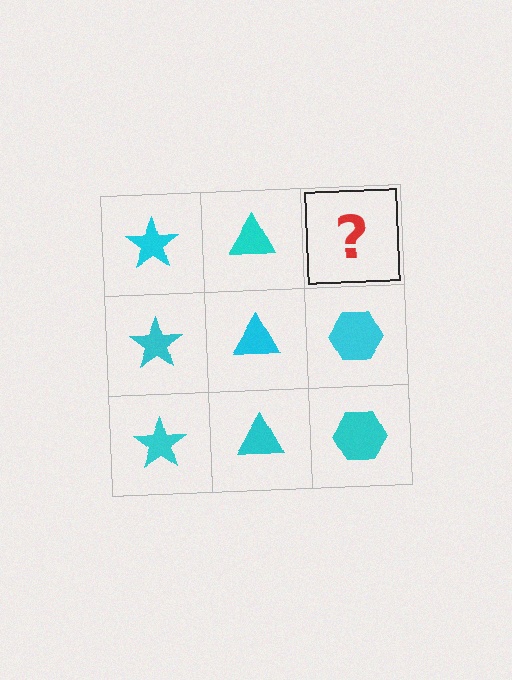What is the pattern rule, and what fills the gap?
The rule is that each column has a consistent shape. The gap should be filled with a cyan hexagon.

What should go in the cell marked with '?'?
The missing cell should contain a cyan hexagon.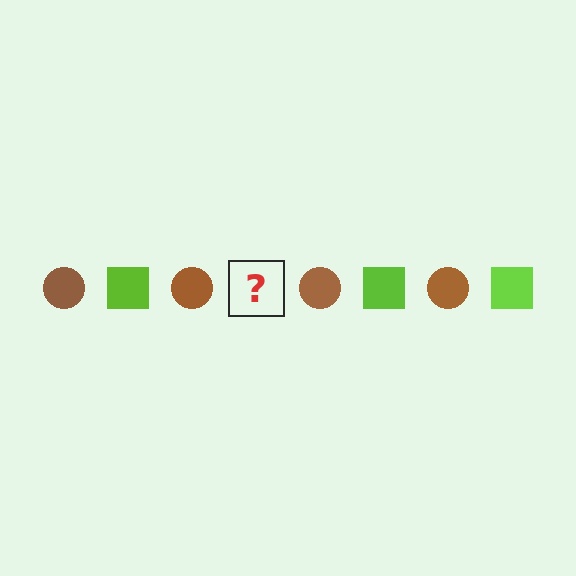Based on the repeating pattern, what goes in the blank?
The blank should be a lime square.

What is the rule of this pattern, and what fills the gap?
The rule is that the pattern alternates between brown circle and lime square. The gap should be filled with a lime square.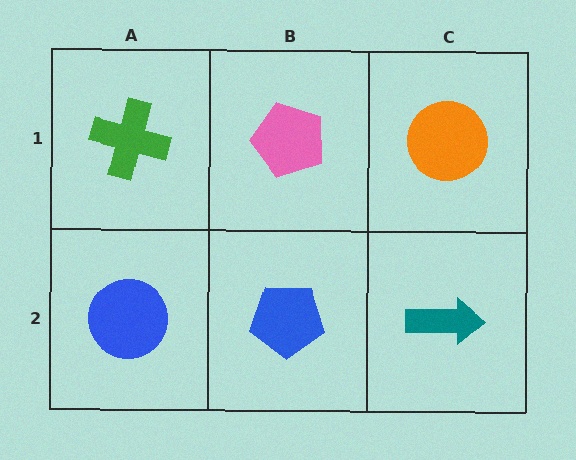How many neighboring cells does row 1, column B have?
3.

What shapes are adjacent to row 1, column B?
A blue pentagon (row 2, column B), a green cross (row 1, column A), an orange circle (row 1, column C).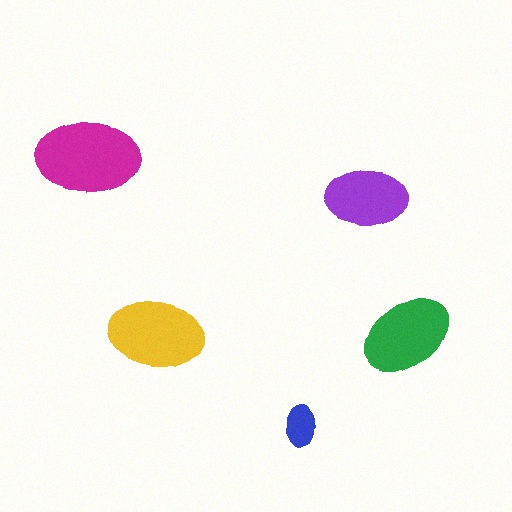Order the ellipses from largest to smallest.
the magenta one, the yellow one, the green one, the purple one, the blue one.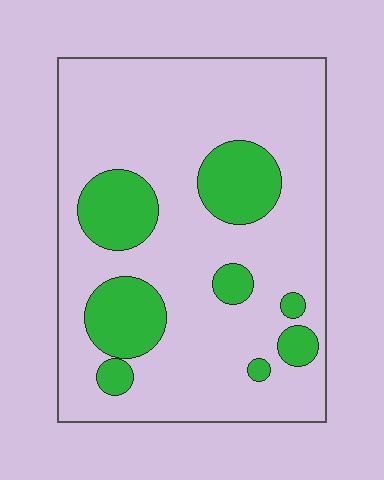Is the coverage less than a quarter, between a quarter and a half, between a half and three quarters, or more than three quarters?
Less than a quarter.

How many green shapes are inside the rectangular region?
8.